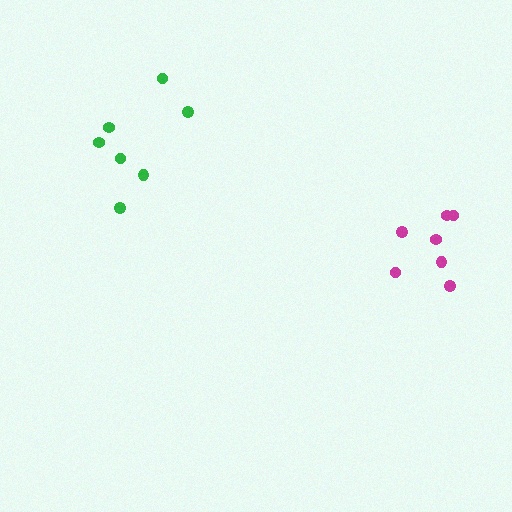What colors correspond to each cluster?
The clusters are colored: green, magenta.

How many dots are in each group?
Group 1: 7 dots, Group 2: 7 dots (14 total).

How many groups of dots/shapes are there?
There are 2 groups.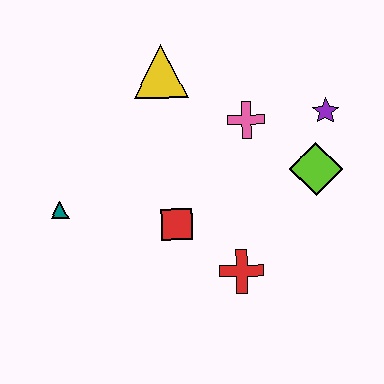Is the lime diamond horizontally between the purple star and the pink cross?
Yes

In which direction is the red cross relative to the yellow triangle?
The red cross is below the yellow triangle.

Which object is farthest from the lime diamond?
The teal triangle is farthest from the lime diamond.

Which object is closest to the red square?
The red cross is closest to the red square.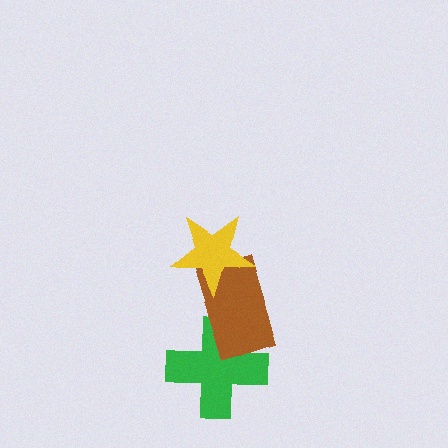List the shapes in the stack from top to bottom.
From top to bottom: the yellow star, the brown rectangle, the green cross.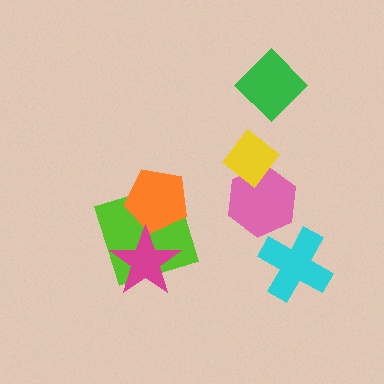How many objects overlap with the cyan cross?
0 objects overlap with the cyan cross.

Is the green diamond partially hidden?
No, no other shape covers it.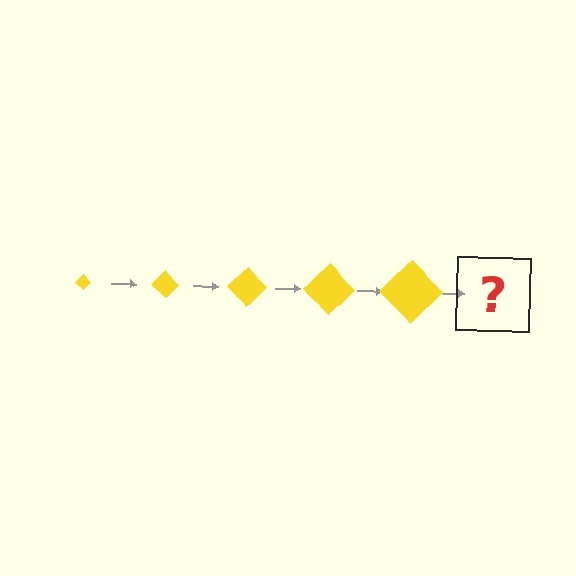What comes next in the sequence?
The next element should be a yellow diamond, larger than the previous one.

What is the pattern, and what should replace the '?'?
The pattern is that the diamond gets progressively larger each step. The '?' should be a yellow diamond, larger than the previous one.